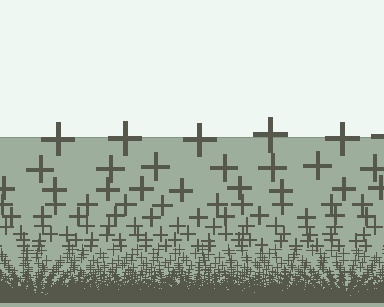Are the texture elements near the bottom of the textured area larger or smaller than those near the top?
Smaller. The gradient is inverted — elements near the bottom are smaller and denser.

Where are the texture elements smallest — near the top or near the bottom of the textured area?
Near the bottom.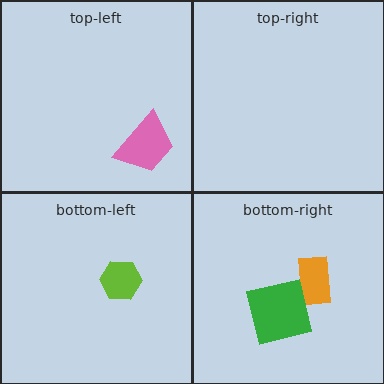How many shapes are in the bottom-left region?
1.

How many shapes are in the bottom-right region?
2.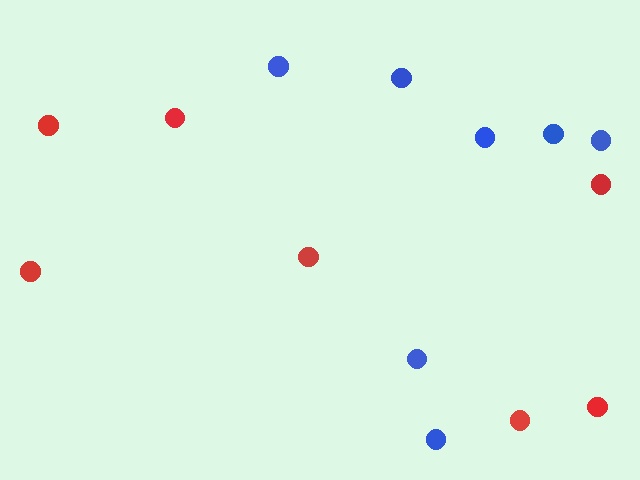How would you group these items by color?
There are 2 groups: one group of red circles (7) and one group of blue circles (7).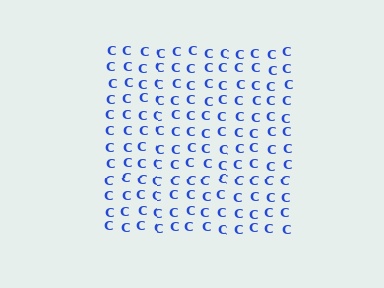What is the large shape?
The large shape is a square.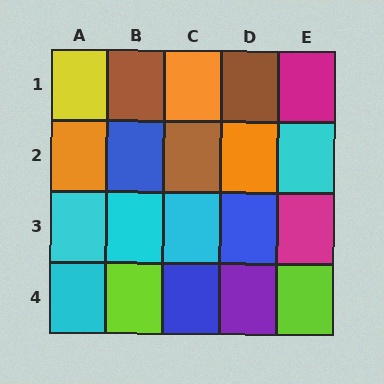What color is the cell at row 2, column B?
Blue.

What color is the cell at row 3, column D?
Blue.